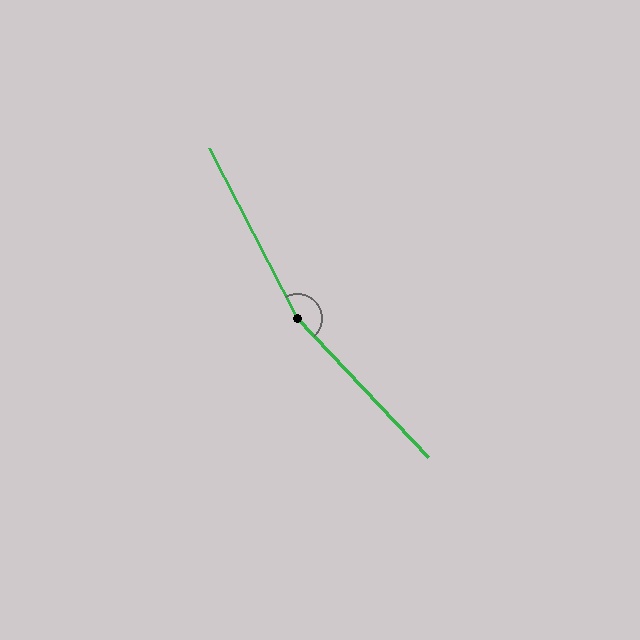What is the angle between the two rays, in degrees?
Approximately 164 degrees.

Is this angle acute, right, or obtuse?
It is obtuse.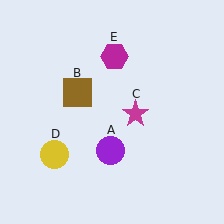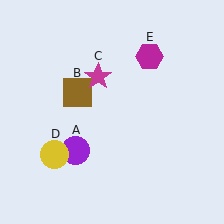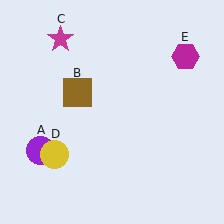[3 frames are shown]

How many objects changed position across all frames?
3 objects changed position: purple circle (object A), magenta star (object C), magenta hexagon (object E).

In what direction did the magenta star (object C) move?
The magenta star (object C) moved up and to the left.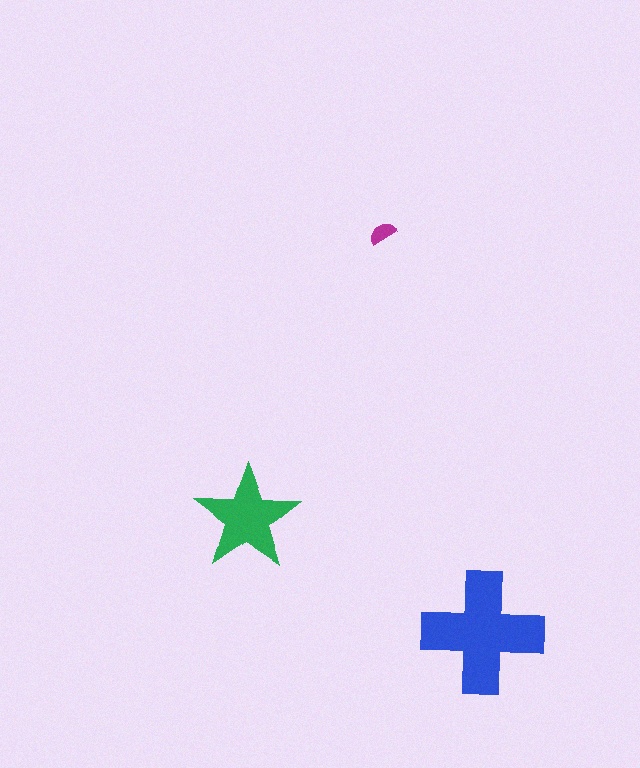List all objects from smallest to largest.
The magenta semicircle, the green star, the blue cross.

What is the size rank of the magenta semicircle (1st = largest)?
3rd.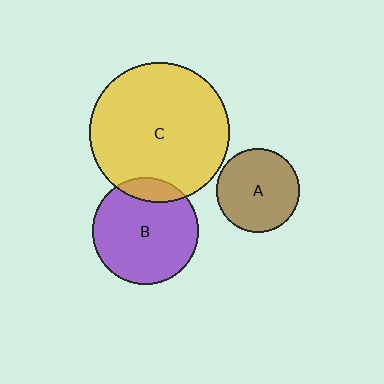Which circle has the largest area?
Circle C (yellow).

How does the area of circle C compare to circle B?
Approximately 1.7 times.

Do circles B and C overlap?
Yes.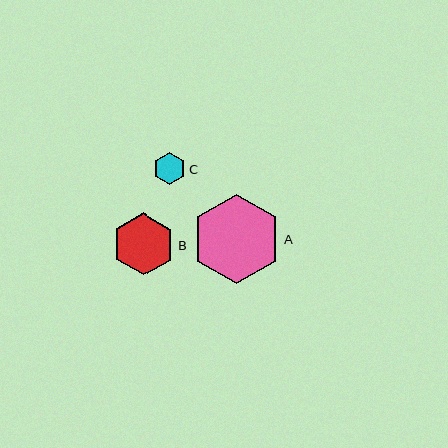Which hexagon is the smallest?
Hexagon C is the smallest with a size of approximately 32 pixels.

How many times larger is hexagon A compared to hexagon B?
Hexagon A is approximately 1.4 times the size of hexagon B.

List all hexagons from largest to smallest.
From largest to smallest: A, B, C.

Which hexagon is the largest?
Hexagon A is the largest with a size of approximately 89 pixels.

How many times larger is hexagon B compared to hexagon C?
Hexagon B is approximately 2.0 times the size of hexagon C.